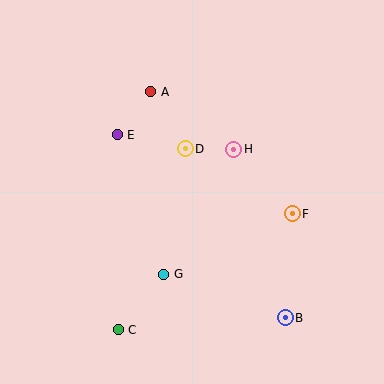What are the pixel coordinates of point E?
Point E is at (117, 135).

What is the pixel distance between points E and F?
The distance between E and F is 192 pixels.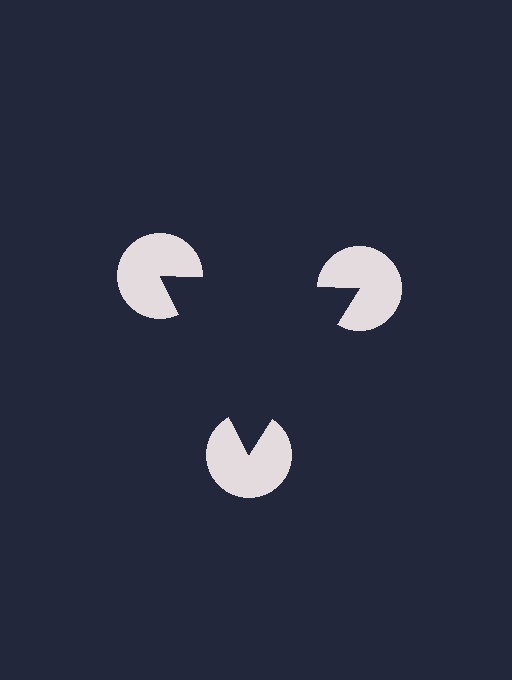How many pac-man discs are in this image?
There are 3 — one at each vertex of the illusory triangle.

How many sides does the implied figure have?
3 sides.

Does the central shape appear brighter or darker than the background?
It typically appears slightly darker than the background, even though no actual brightness change is drawn.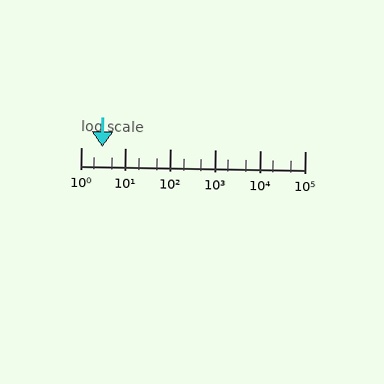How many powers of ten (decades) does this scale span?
The scale spans 5 decades, from 1 to 100000.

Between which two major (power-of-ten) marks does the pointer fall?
The pointer is between 1 and 10.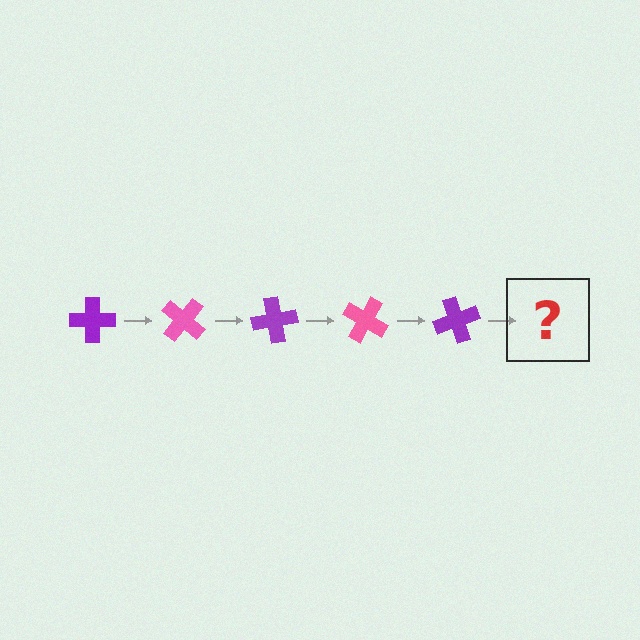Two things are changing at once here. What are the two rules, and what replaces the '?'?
The two rules are that it rotates 40 degrees each step and the color cycles through purple and pink. The '?' should be a pink cross, rotated 200 degrees from the start.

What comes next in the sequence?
The next element should be a pink cross, rotated 200 degrees from the start.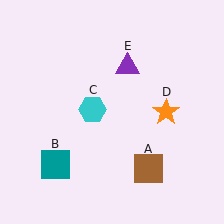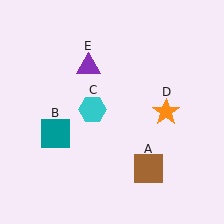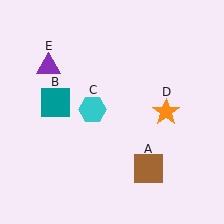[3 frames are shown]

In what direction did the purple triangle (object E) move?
The purple triangle (object E) moved left.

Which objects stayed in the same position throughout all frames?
Brown square (object A) and cyan hexagon (object C) and orange star (object D) remained stationary.